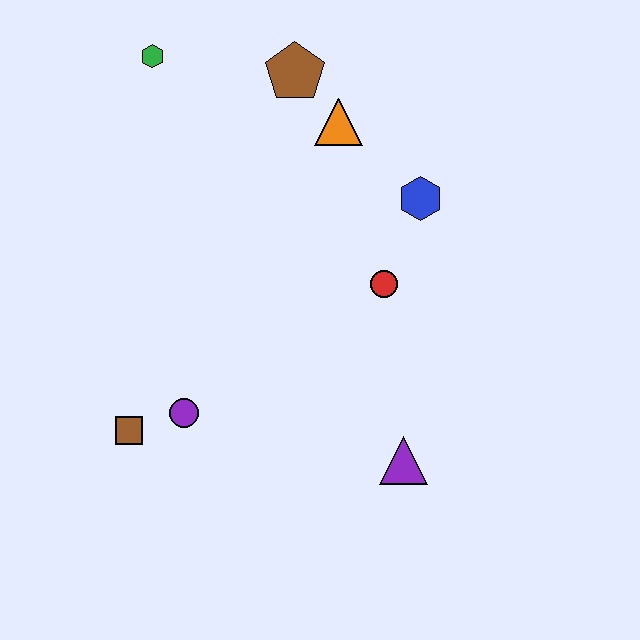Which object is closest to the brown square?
The purple circle is closest to the brown square.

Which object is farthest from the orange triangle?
The brown square is farthest from the orange triangle.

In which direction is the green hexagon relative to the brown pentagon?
The green hexagon is to the left of the brown pentagon.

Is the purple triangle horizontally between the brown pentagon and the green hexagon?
No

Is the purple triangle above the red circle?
No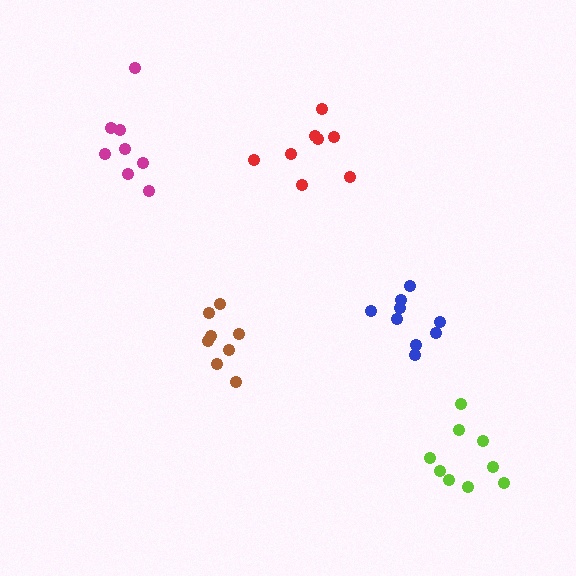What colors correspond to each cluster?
The clusters are colored: lime, brown, red, magenta, blue.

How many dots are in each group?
Group 1: 9 dots, Group 2: 8 dots, Group 3: 8 dots, Group 4: 8 dots, Group 5: 9 dots (42 total).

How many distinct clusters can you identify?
There are 5 distinct clusters.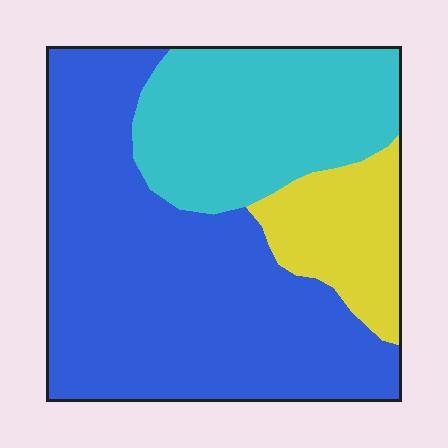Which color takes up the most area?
Blue, at roughly 55%.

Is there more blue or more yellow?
Blue.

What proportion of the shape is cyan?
Cyan covers about 30% of the shape.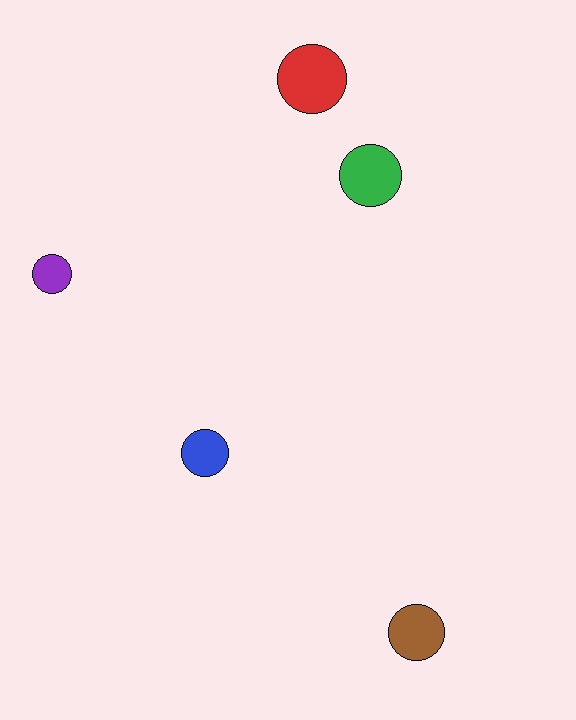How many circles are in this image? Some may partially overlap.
There are 5 circles.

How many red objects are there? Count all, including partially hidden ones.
There is 1 red object.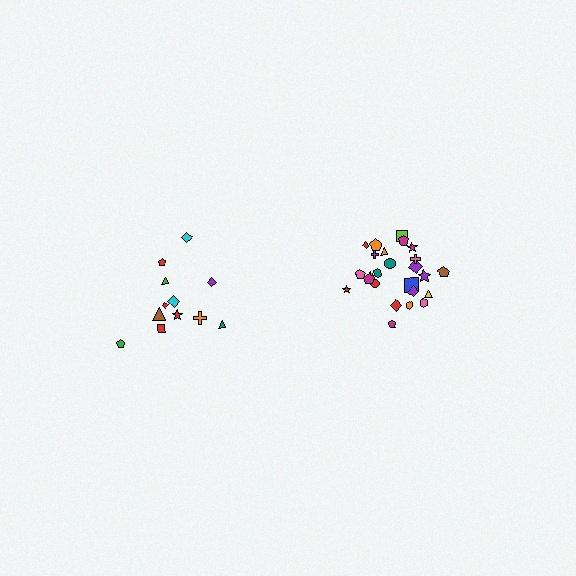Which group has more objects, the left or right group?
The right group.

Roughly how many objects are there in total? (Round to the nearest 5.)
Roughly 35 objects in total.